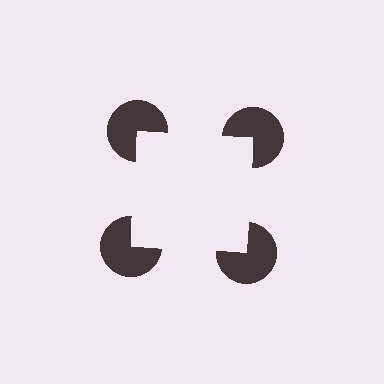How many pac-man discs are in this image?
There are 4 — one at each vertex of the illusory square.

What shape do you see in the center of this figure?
An illusory square — its edges are inferred from the aligned wedge cuts in the pac-man discs, not physically drawn.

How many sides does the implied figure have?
4 sides.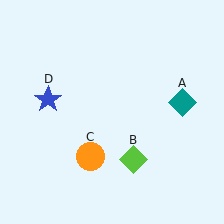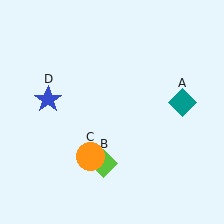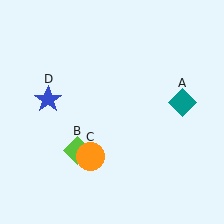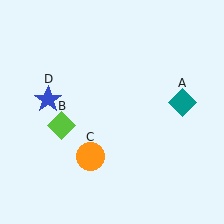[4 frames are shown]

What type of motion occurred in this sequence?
The lime diamond (object B) rotated clockwise around the center of the scene.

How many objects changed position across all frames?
1 object changed position: lime diamond (object B).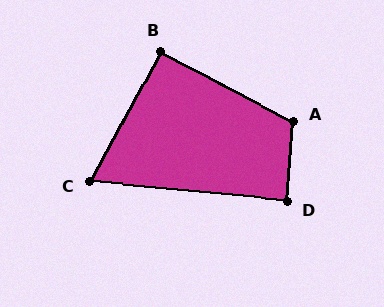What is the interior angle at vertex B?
Approximately 91 degrees (approximately right).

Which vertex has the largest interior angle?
A, at approximately 113 degrees.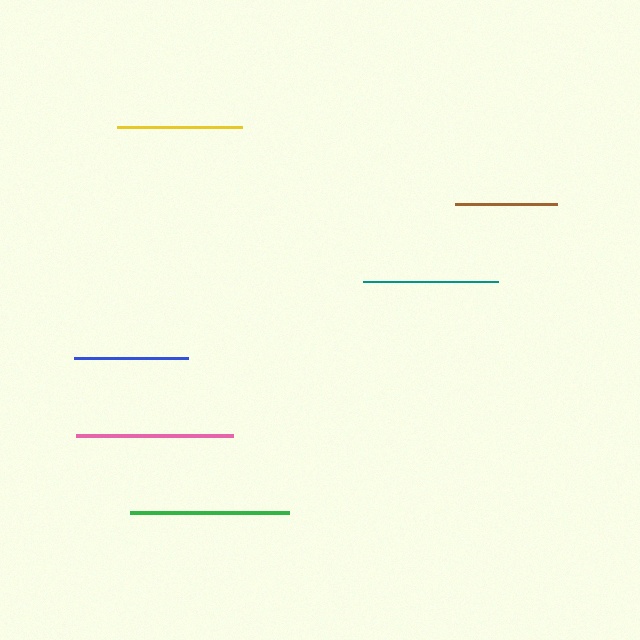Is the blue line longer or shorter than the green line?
The green line is longer than the blue line.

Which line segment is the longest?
The green line is the longest at approximately 158 pixels.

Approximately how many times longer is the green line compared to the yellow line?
The green line is approximately 1.3 times the length of the yellow line.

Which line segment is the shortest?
The brown line is the shortest at approximately 102 pixels.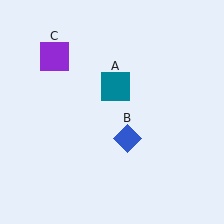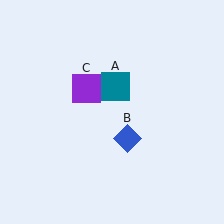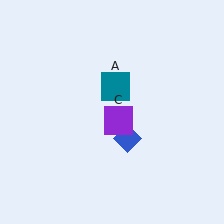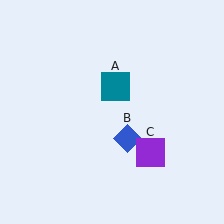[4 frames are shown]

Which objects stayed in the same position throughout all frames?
Teal square (object A) and blue diamond (object B) remained stationary.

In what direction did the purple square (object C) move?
The purple square (object C) moved down and to the right.